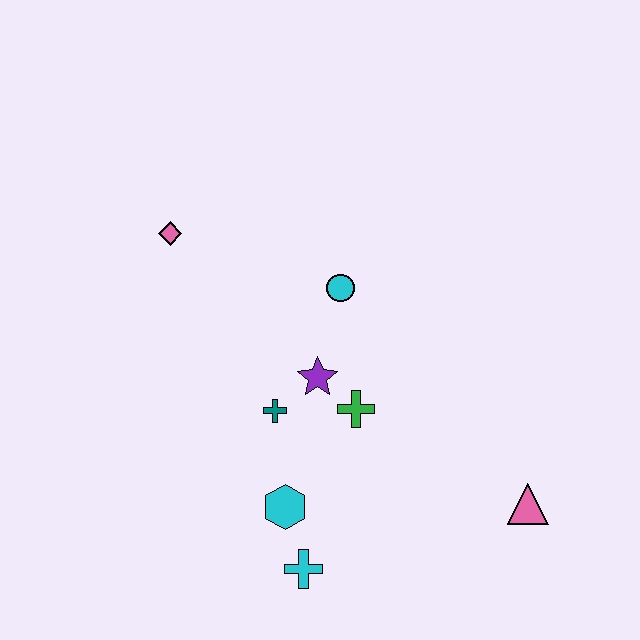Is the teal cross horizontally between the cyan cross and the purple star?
No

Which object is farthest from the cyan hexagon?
The pink diamond is farthest from the cyan hexagon.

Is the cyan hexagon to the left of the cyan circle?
Yes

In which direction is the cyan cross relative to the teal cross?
The cyan cross is below the teal cross.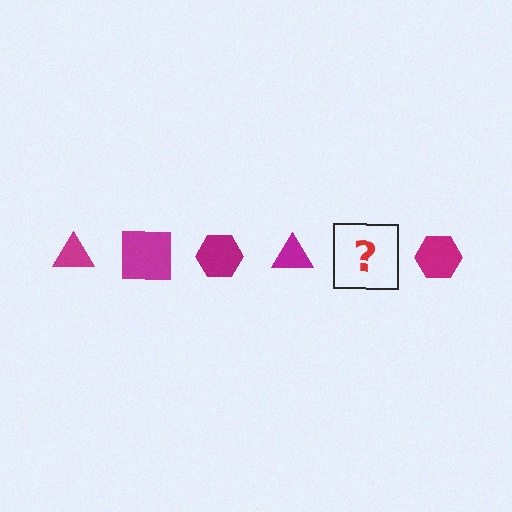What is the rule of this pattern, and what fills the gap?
The rule is that the pattern cycles through triangle, square, hexagon shapes in magenta. The gap should be filled with a magenta square.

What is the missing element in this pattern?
The missing element is a magenta square.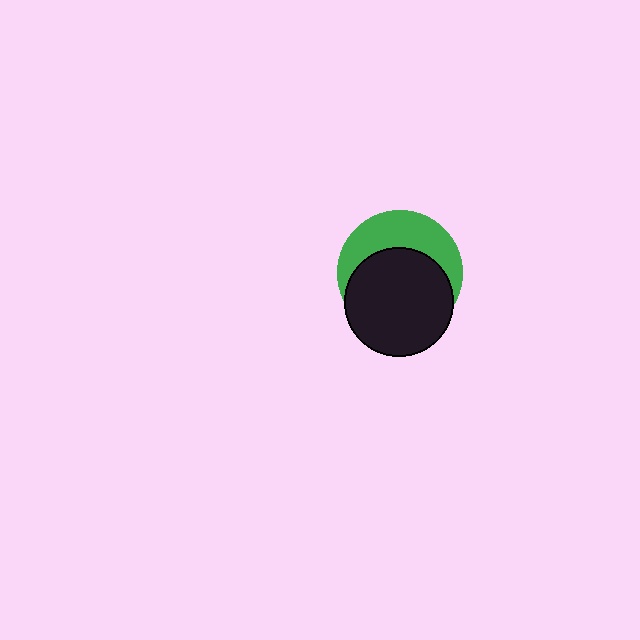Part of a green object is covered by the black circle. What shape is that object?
It is a circle.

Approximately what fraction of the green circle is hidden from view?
Roughly 60% of the green circle is hidden behind the black circle.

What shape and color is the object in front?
The object in front is a black circle.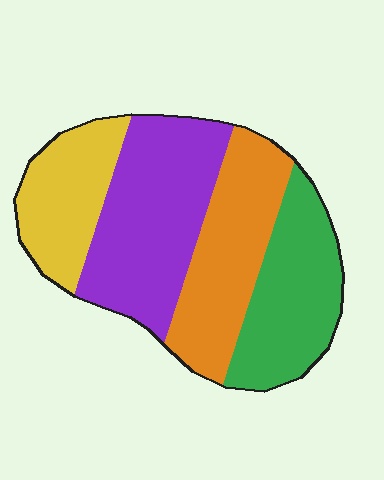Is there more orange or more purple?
Purple.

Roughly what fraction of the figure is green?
Green takes up about one quarter (1/4) of the figure.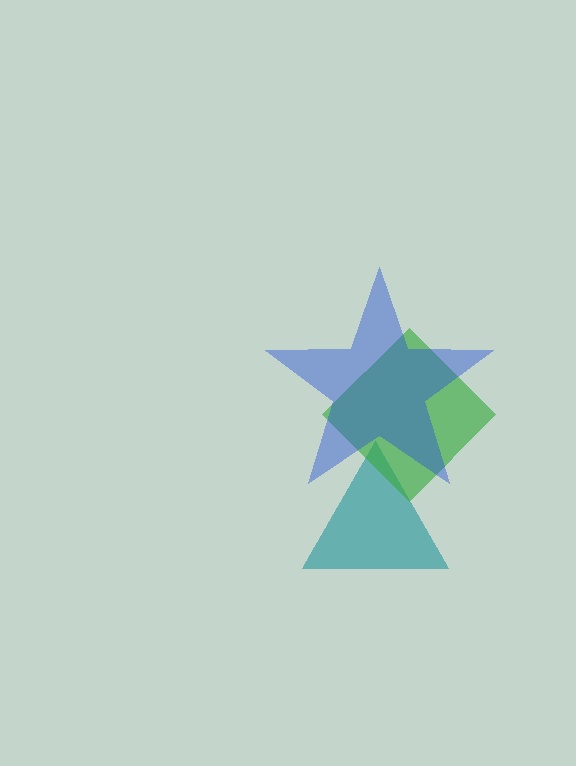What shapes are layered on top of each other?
The layered shapes are: a teal triangle, a green diamond, a blue star.